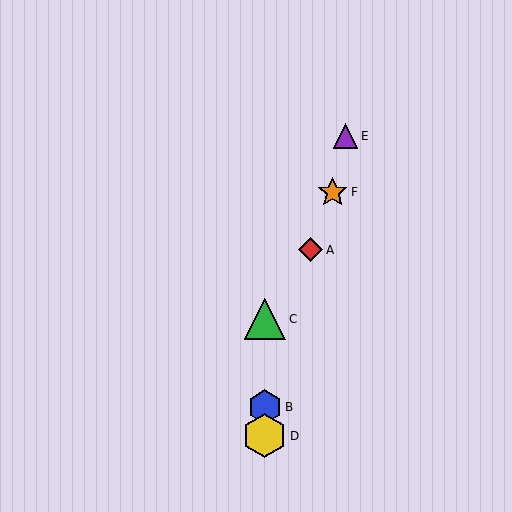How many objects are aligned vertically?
3 objects (B, C, D) are aligned vertically.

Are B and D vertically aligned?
Yes, both are at x≈265.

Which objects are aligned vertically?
Objects B, C, D are aligned vertically.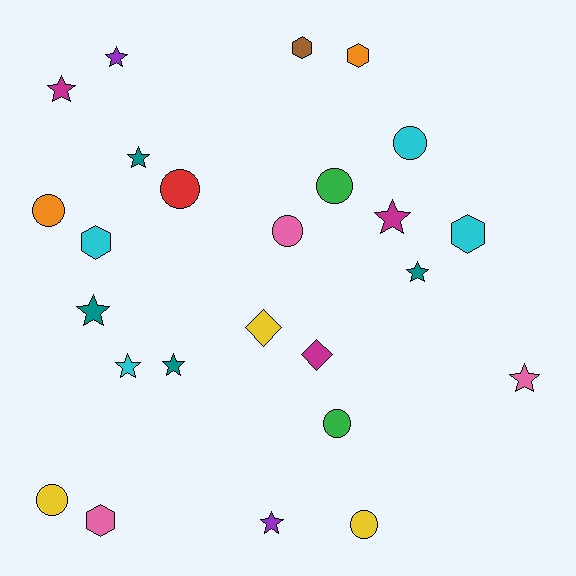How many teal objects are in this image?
There are 4 teal objects.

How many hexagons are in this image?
There are 5 hexagons.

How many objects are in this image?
There are 25 objects.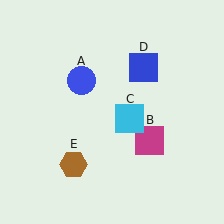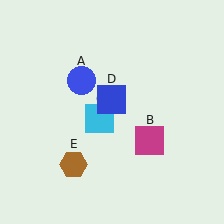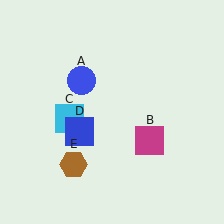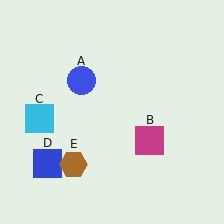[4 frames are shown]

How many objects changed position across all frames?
2 objects changed position: cyan square (object C), blue square (object D).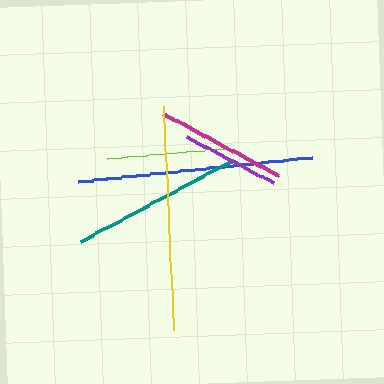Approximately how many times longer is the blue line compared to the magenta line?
The blue line is approximately 1.8 times the length of the magenta line.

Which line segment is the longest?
The blue line is the longest at approximately 235 pixels.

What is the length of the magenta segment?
The magenta segment is approximately 131 pixels long.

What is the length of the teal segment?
The teal segment is approximately 172 pixels long.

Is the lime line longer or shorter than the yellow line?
The yellow line is longer than the lime line.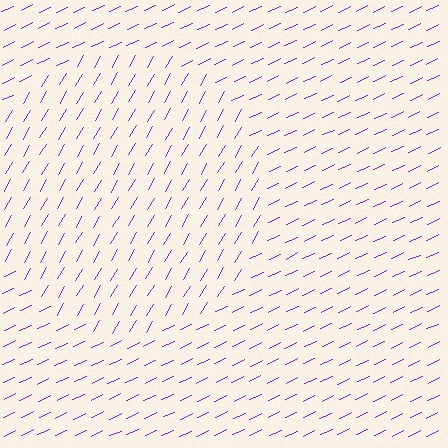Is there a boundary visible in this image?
Yes, there is a texture boundary formed by a change in line orientation.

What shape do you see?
I see a circle.